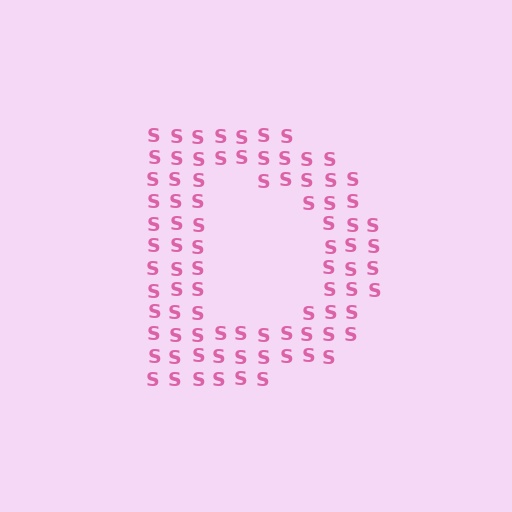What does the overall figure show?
The overall figure shows the letter D.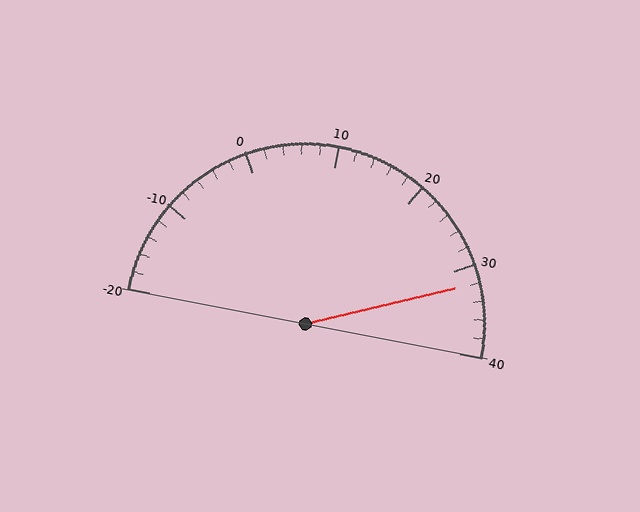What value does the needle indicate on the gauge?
The needle indicates approximately 32.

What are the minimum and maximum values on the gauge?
The gauge ranges from -20 to 40.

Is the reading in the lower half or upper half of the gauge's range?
The reading is in the upper half of the range (-20 to 40).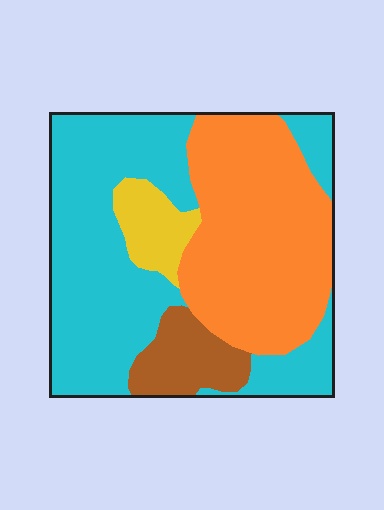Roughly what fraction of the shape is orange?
Orange takes up about three eighths (3/8) of the shape.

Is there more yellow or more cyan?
Cyan.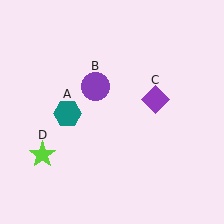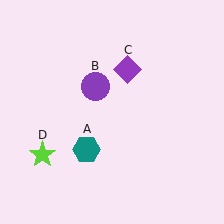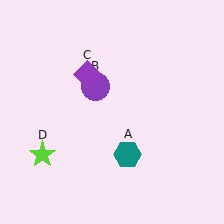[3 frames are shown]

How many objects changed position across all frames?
2 objects changed position: teal hexagon (object A), purple diamond (object C).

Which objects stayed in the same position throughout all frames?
Purple circle (object B) and lime star (object D) remained stationary.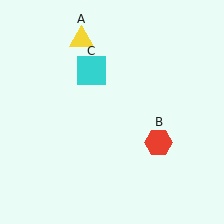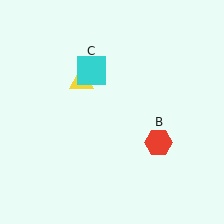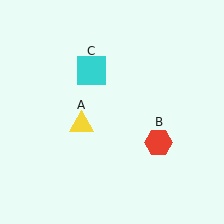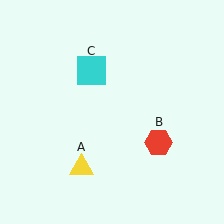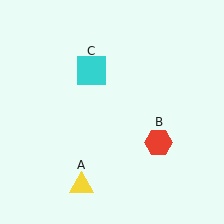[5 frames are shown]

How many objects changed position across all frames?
1 object changed position: yellow triangle (object A).